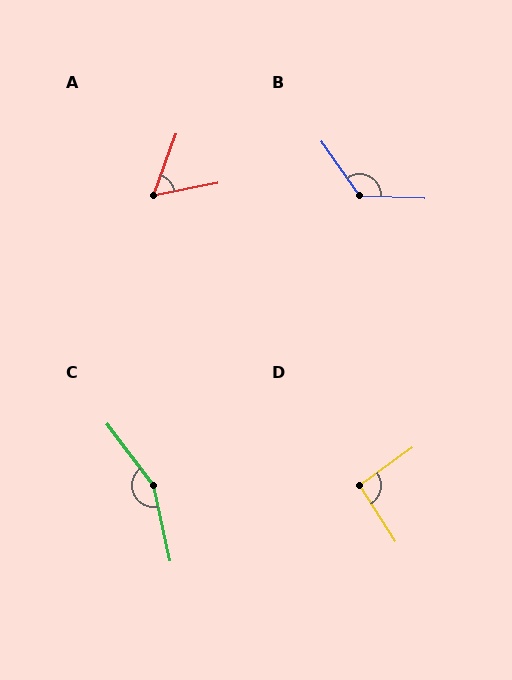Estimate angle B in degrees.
Approximately 128 degrees.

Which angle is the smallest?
A, at approximately 59 degrees.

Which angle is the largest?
C, at approximately 155 degrees.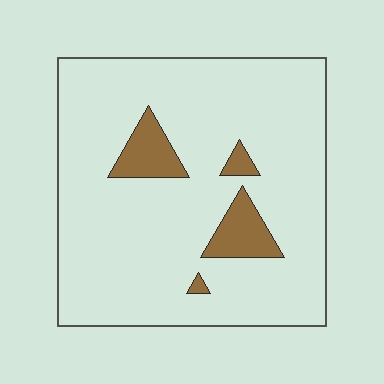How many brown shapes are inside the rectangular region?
4.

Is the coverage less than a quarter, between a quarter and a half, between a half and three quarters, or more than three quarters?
Less than a quarter.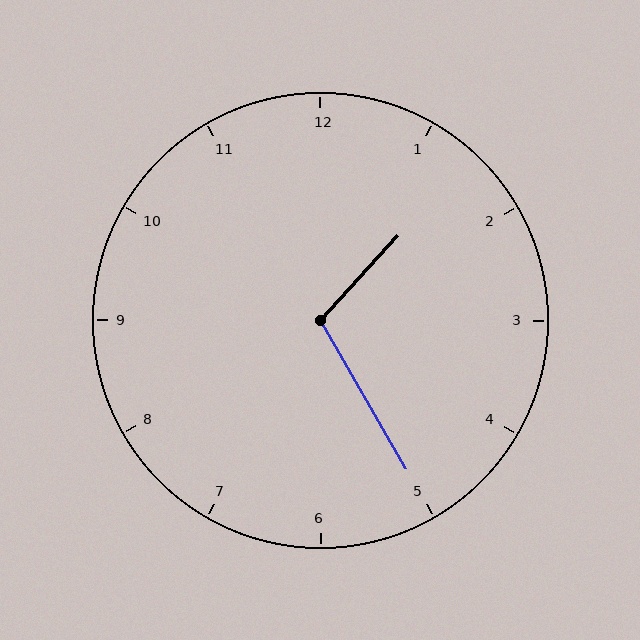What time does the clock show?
1:25.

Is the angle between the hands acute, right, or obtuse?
It is obtuse.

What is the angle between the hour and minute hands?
Approximately 108 degrees.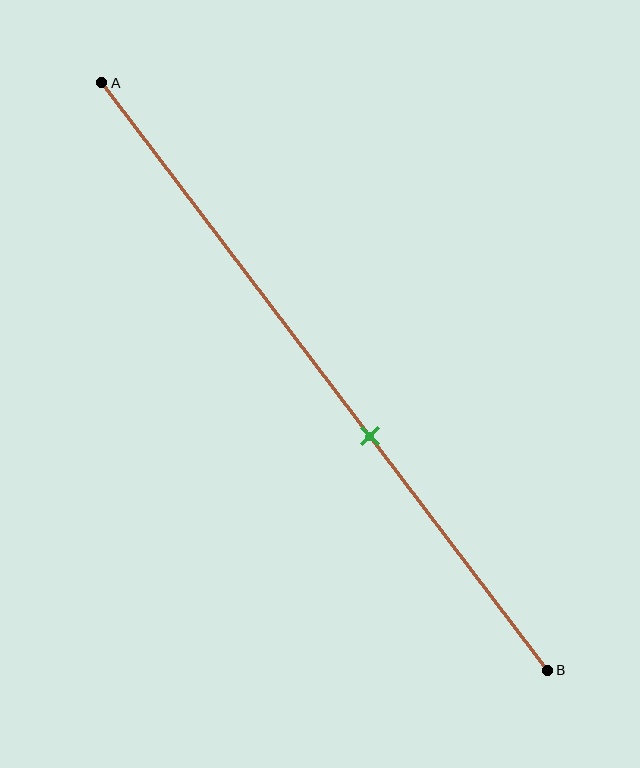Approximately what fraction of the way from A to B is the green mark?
The green mark is approximately 60% of the way from A to B.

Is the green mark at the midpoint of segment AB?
No, the mark is at about 60% from A, not at the 50% midpoint.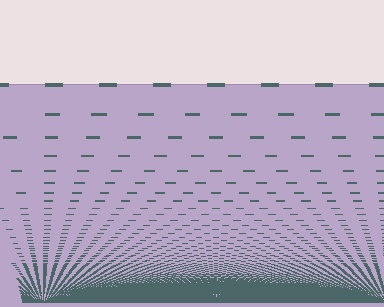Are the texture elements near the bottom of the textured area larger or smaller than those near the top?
Smaller. The gradient is inverted — elements near the bottom are smaller and denser.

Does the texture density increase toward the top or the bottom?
Density increases toward the bottom.